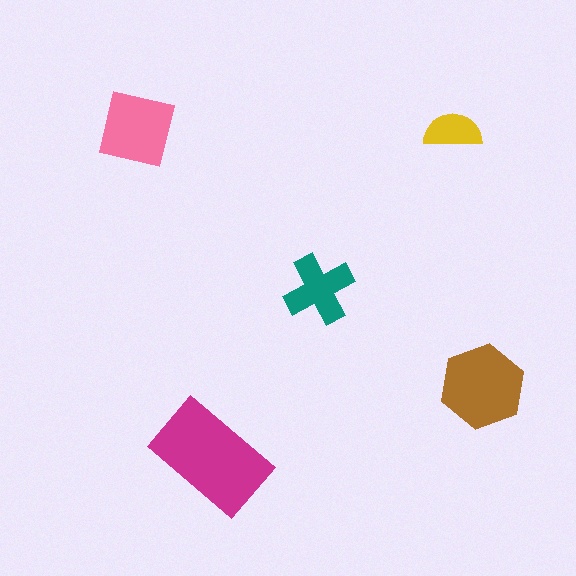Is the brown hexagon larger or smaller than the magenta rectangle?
Smaller.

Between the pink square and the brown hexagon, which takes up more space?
The brown hexagon.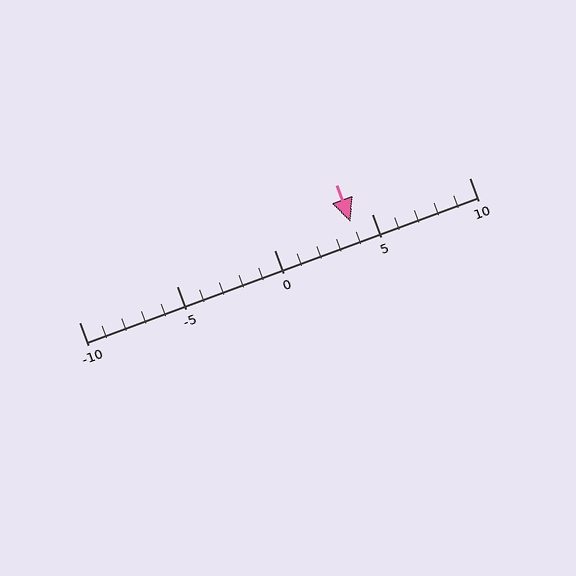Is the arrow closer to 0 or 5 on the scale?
The arrow is closer to 5.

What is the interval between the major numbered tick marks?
The major tick marks are spaced 5 units apart.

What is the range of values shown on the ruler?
The ruler shows values from -10 to 10.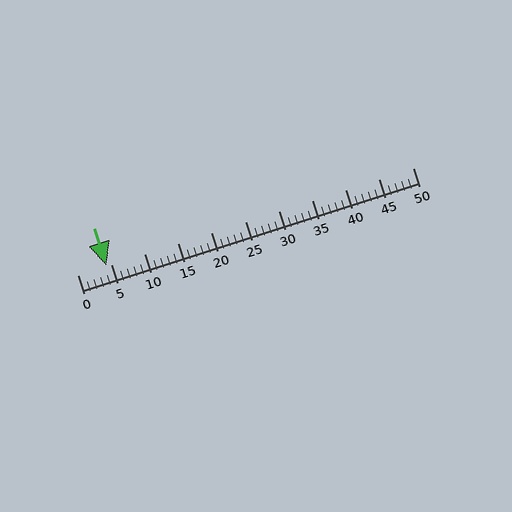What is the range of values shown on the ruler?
The ruler shows values from 0 to 50.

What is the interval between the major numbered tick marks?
The major tick marks are spaced 5 units apart.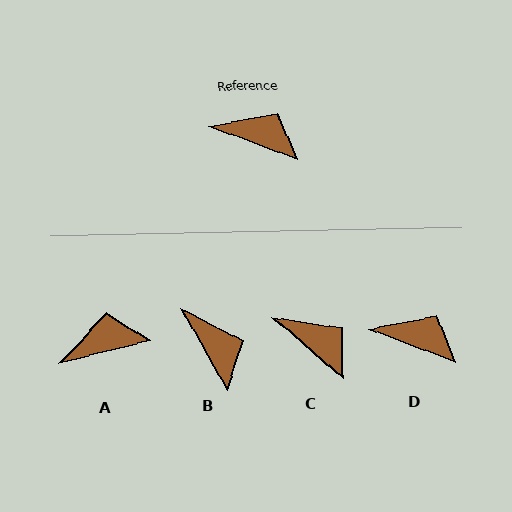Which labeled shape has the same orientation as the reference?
D.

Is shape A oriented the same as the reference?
No, it is off by about 35 degrees.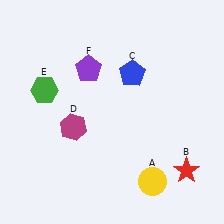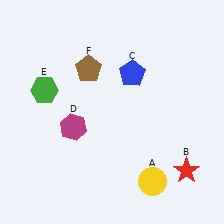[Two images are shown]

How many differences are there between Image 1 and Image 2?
There is 1 difference between the two images.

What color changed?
The pentagon (F) changed from purple in Image 1 to brown in Image 2.